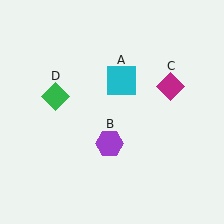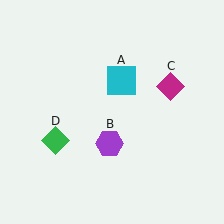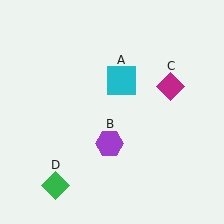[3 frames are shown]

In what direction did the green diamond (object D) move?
The green diamond (object D) moved down.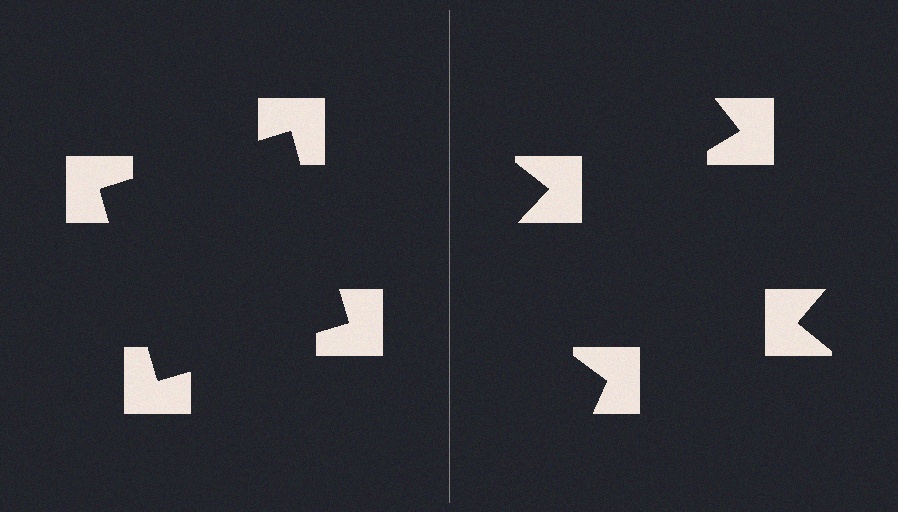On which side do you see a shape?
An illusory square appears on the left side. On the right side the wedge cuts are rotated, so no coherent shape forms.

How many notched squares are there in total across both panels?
8 — 4 on each side.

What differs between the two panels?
The notched squares are positioned identically on both sides; only the wedge orientations differ. On the left they align to a square; on the right they are misaligned.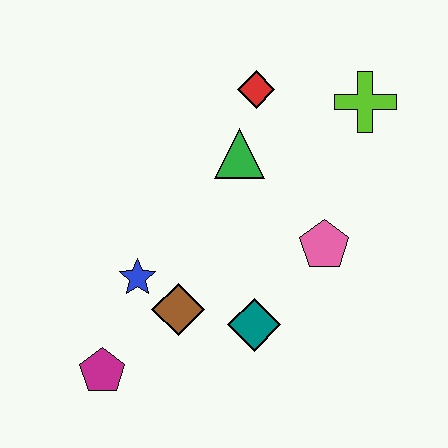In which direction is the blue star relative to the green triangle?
The blue star is below the green triangle.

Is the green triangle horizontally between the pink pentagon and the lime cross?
No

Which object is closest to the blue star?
The brown diamond is closest to the blue star.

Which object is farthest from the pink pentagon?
The magenta pentagon is farthest from the pink pentagon.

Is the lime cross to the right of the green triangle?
Yes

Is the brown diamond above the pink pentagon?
No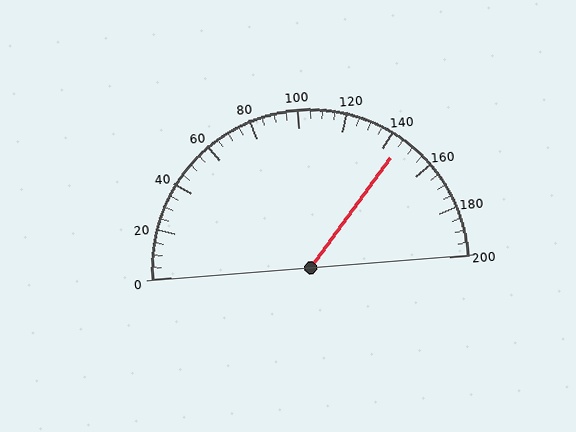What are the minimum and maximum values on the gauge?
The gauge ranges from 0 to 200.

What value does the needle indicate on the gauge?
The needle indicates approximately 145.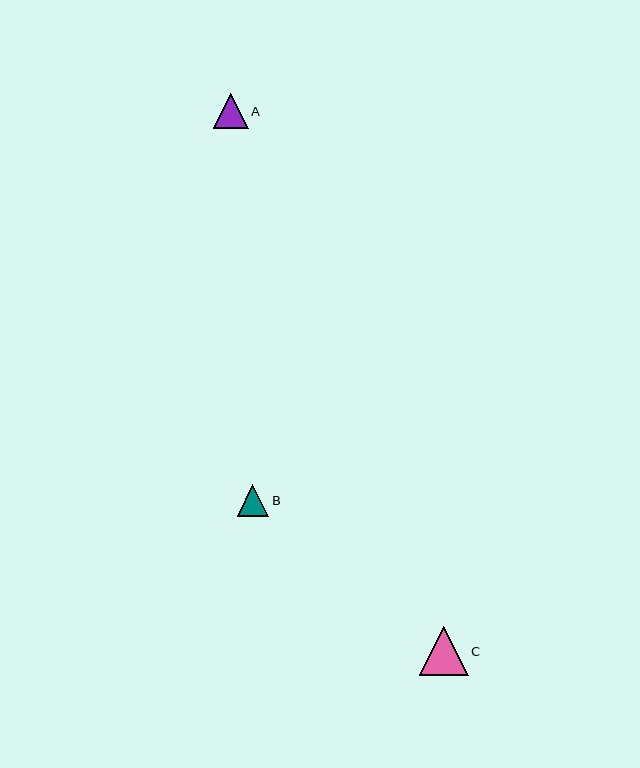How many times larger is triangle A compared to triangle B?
Triangle A is approximately 1.1 times the size of triangle B.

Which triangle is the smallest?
Triangle B is the smallest with a size of approximately 31 pixels.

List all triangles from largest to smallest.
From largest to smallest: C, A, B.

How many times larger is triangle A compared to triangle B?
Triangle A is approximately 1.1 times the size of triangle B.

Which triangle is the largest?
Triangle C is the largest with a size of approximately 48 pixels.